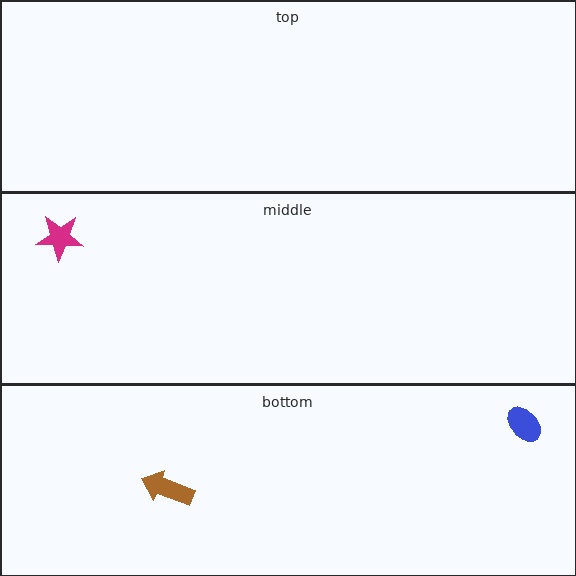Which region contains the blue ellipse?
The bottom region.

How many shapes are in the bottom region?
2.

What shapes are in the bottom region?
The blue ellipse, the brown arrow.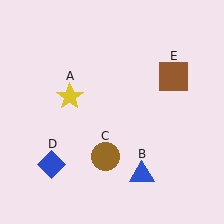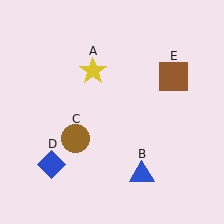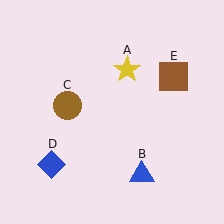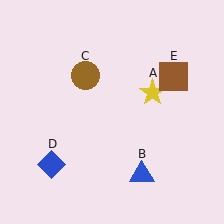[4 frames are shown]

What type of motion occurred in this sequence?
The yellow star (object A), brown circle (object C) rotated clockwise around the center of the scene.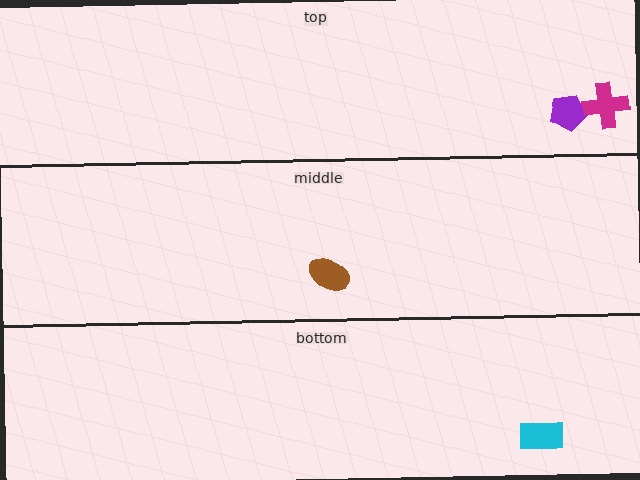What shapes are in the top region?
The purple pentagon, the magenta cross.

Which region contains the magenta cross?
The top region.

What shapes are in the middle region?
The brown ellipse.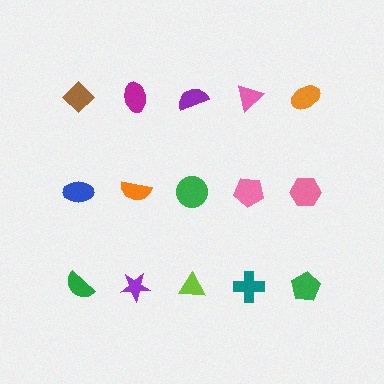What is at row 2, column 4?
A pink pentagon.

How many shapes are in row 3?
5 shapes.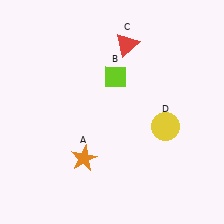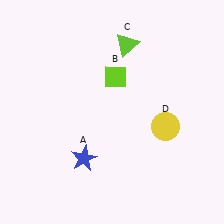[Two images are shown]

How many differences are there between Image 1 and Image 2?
There are 2 differences between the two images.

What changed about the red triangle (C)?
In Image 1, C is red. In Image 2, it changed to lime.